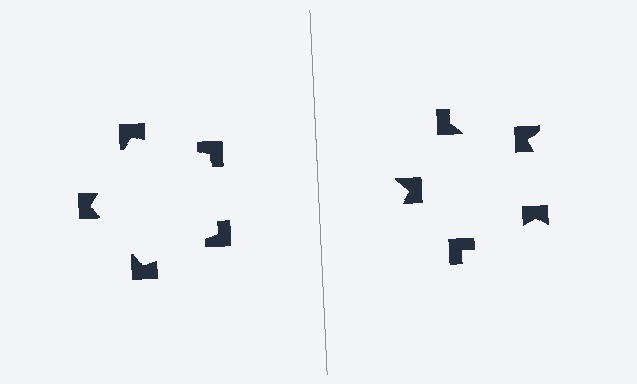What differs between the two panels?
The notched squares are positioned identically on both sides; only the wedge orientations differ. On the left they align to a pentagon; on the right they are misaligned.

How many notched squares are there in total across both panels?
10 — 5 on each side.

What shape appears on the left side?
An illusory pentagon.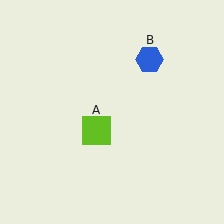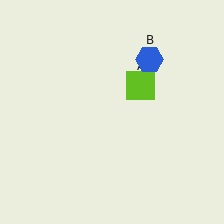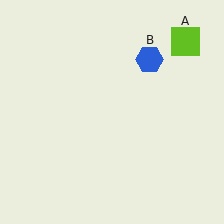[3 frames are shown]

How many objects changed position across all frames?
1 object changed position: lime square (object A).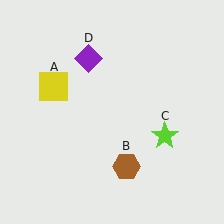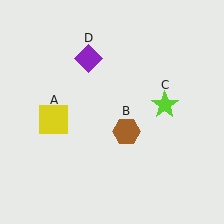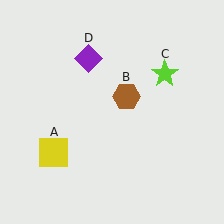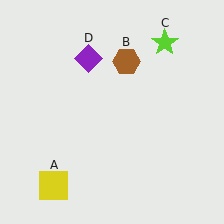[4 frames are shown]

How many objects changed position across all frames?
3 objects changed position: yellow square (object A), brown hexagon (object B), lime star (object C).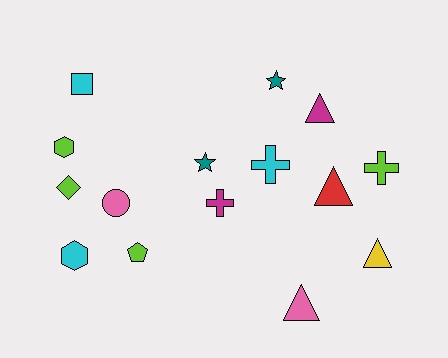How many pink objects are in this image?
There are 2 pink objects.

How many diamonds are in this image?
There is 1 diamond.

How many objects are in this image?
There are 15 objects.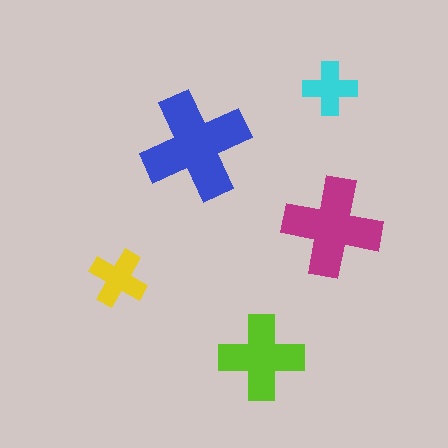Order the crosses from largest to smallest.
the blue one, the magenta one, the lime one, the yellow one, the cyan one.